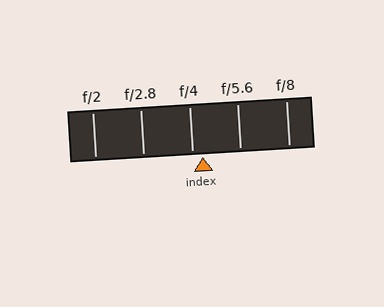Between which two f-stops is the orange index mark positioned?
The index mark is between f/4 and f/5.6.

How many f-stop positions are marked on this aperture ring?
There are 5 f-stop positions marked.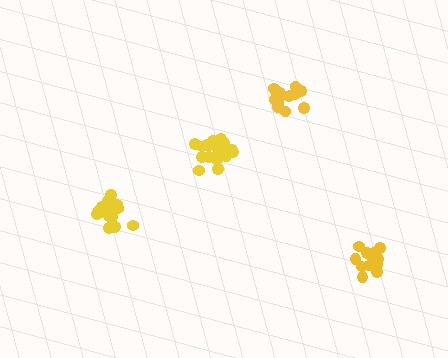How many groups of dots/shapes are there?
There are 4 groups.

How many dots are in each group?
Group 1: 20 dots, Group 2: 16 dots, Group 3: 20 dots, Group 4: 15 dots (71 total).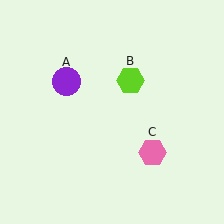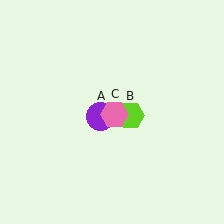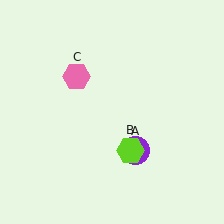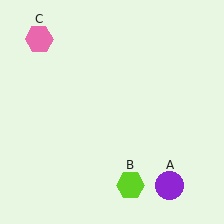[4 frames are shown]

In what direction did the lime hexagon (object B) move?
The lime hexagon (object B) moved down.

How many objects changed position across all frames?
3 objects changed position: purple circle (object A), lime hexagon (object B), pink hexagon (object C).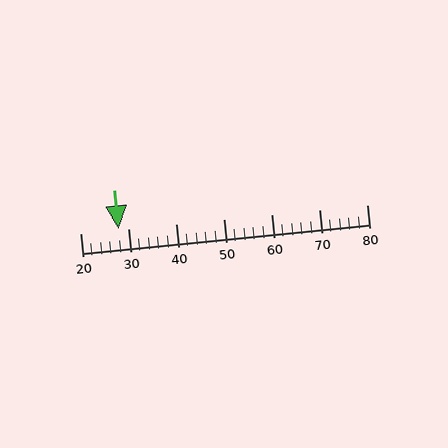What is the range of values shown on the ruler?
The ruler shows values from 20 to 80.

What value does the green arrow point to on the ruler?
The green arrow points to approximately 28.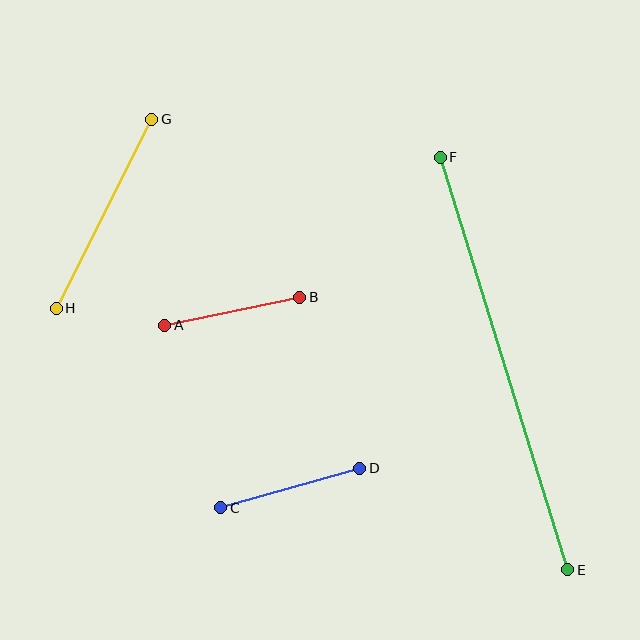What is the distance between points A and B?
The distance is approximately 138 pixels.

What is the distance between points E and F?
The distance is approximately 432 pixels.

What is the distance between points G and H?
The distance is approximately 212 pixels.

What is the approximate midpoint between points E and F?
The midpoint is at approximately (504, 364) pixels.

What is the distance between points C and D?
The distance is approximately 144 pixels.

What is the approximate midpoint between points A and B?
The midpoint is at approximately (232, 311) pixels.